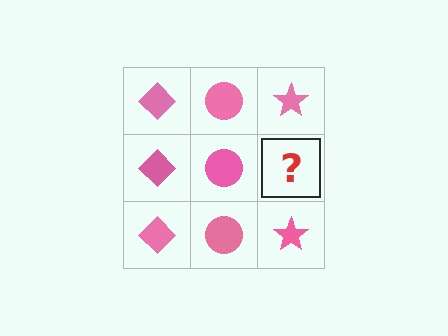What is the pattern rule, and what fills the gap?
The rule is that each column has a consistent shape. The gap should be filled with a pink star.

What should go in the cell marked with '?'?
The missing cell should contain a pink star.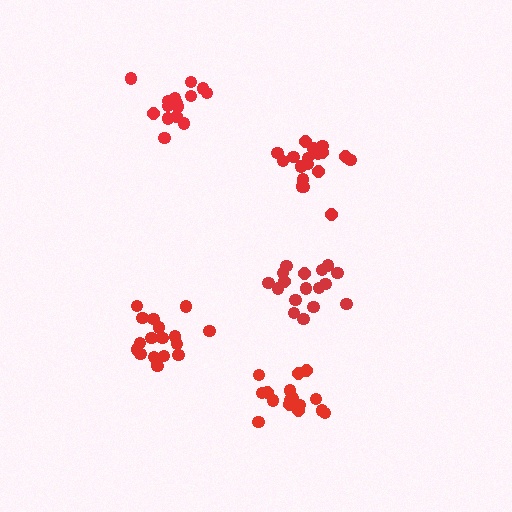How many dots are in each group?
Group 1: 19 dots, Group 2: 15 dots, Group 3: 17 dots, Group 4: 18 dots, Group 5: 17 dots (86 total).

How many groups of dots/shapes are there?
There are 5 groups.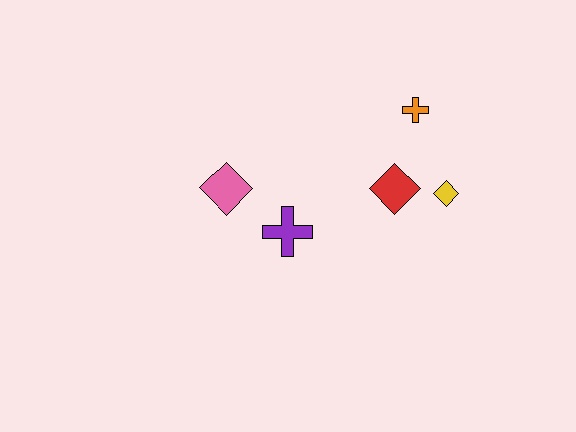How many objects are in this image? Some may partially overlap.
There are 5 objects.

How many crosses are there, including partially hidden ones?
There are 2 crosses.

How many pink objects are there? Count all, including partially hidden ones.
There is 1 pink object.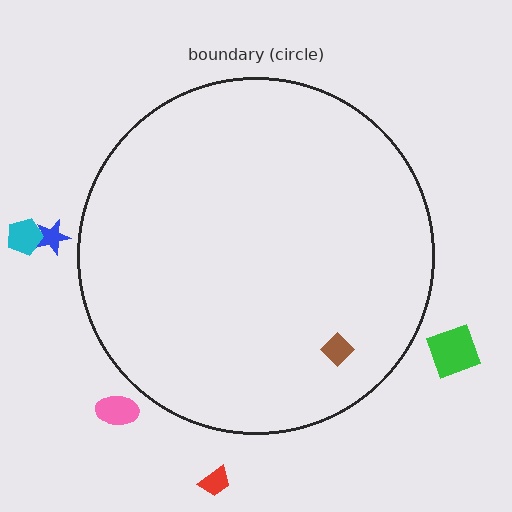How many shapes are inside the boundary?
1 inside, 5 outside.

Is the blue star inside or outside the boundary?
Outside.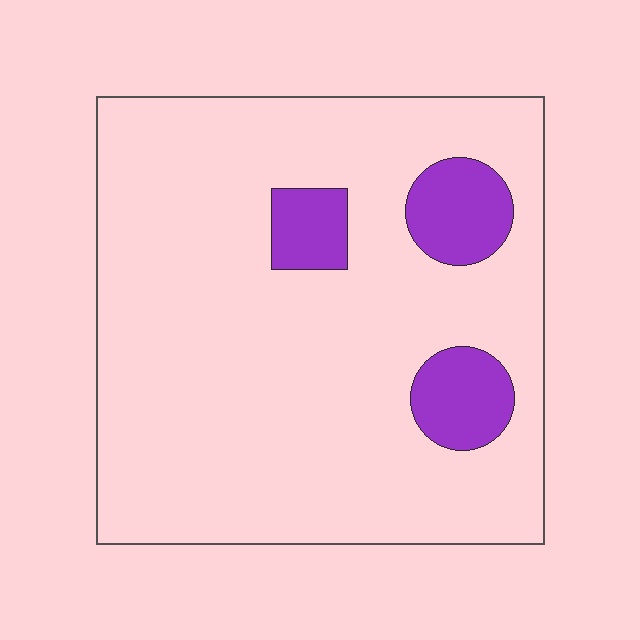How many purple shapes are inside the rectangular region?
3.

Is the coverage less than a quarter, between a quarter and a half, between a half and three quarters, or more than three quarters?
Less than a quarter.